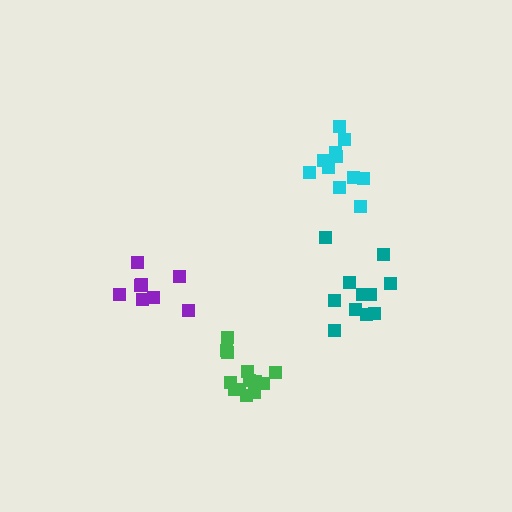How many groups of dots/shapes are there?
There are 4 groups.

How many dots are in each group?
Group 1: 8 dots, Group 2: 12 dots, Group 3: 11 dots, Group 4: 13 dots (44 total).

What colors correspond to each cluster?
The clusters are colored: purple, teal, cyan, green.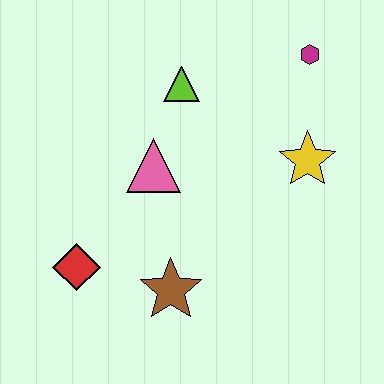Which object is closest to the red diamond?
The brown star is closest to the red diamond.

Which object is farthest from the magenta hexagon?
The red diamond is farthest from the magenta hexagon.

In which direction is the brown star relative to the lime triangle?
The brown star is below the lime triangle.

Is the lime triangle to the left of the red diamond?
No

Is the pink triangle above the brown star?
Yes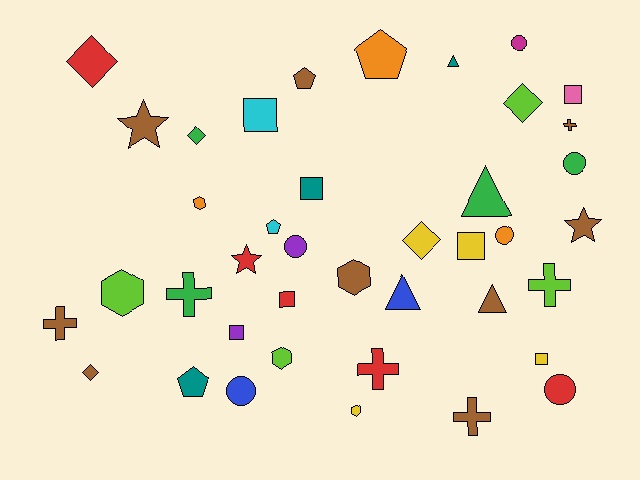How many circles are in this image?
There are 6 circles.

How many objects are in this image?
There are 40 objects.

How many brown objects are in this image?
There are 9 brown objects.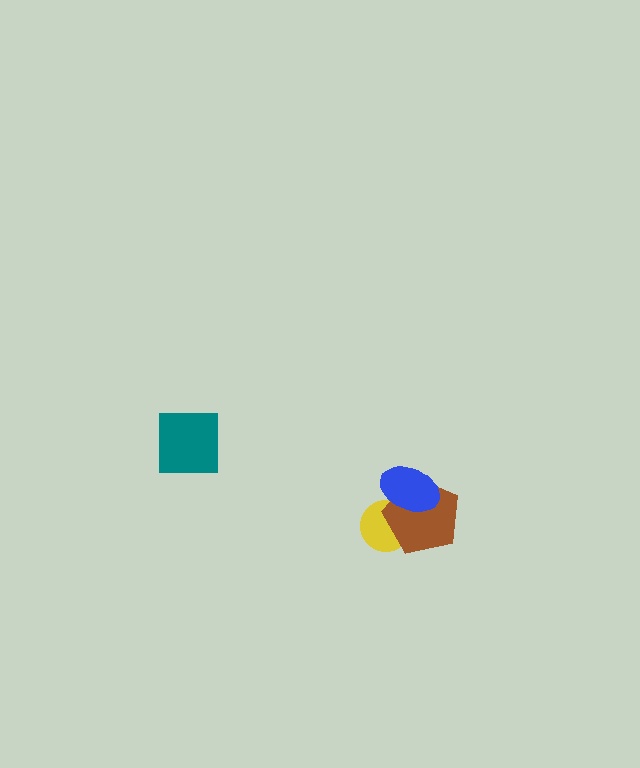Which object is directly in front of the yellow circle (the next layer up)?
The brown pentagon is directly in front of the yellow circle.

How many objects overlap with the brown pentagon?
2 objects overlap with the brown pentagon.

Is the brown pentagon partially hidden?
Yes, it is partially covered by another shape.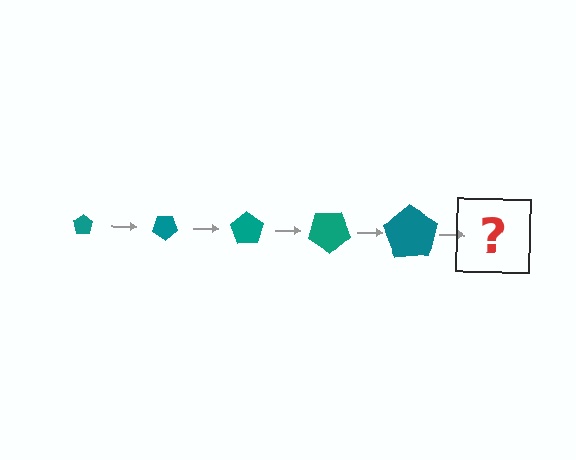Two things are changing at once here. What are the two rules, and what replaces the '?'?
The two rules are that the pentagon grows larger each step and it rotates 35 degrees each step. The '?' should be a pentagon, larger than the previous one and rotated 175 degrees from the start.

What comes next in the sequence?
The next element should be a pentagon, larger than the previous one and rotated 175 degrees from the start.